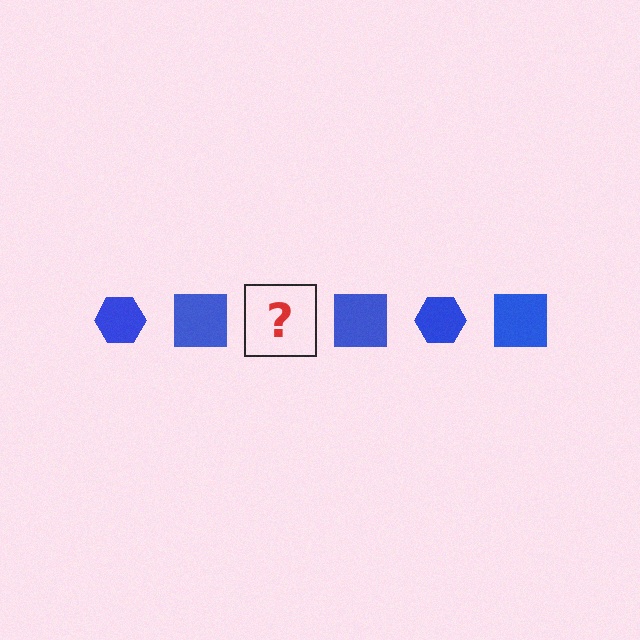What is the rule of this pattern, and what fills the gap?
The rule is that the pattern cycles through hexagon, square shapes in blue. The gap should be filled with a blue hexagon.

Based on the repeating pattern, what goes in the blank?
The blank should be a blue hexagon.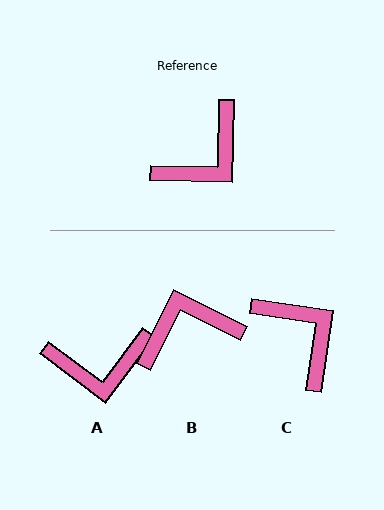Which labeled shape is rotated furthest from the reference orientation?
B, about 154 degrees away.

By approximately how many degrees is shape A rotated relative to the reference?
Approximately 36 degrees clockwise.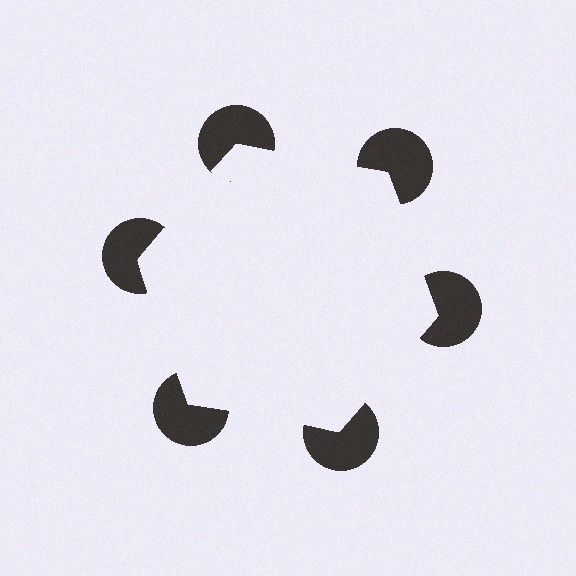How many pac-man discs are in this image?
There are 6 — one at each vertex of the illusory hexagon.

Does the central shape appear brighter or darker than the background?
It typically appears slightly brighter than the background, even though no actual brightness change is drawn.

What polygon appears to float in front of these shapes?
An illusory hexagon — its edges are inferred from the aligned wedge cuts in the pac-man discs, not physically drawn.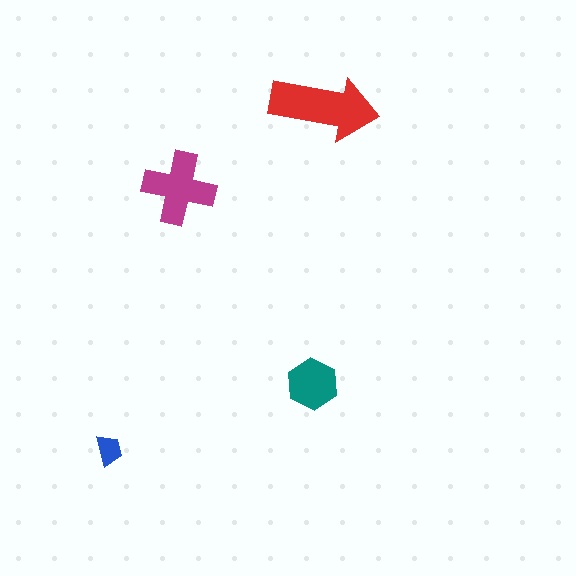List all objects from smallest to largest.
The blue trapezoid, the teal hexagon, the magenta cross, the red arrow.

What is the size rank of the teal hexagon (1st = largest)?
3rd.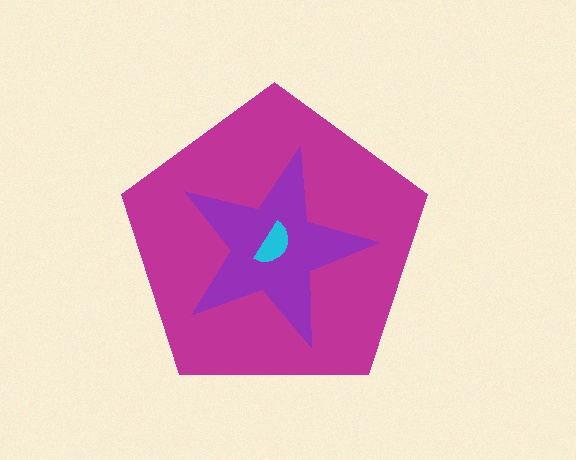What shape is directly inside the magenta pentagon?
The purple star.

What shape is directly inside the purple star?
The cyan semicircle.